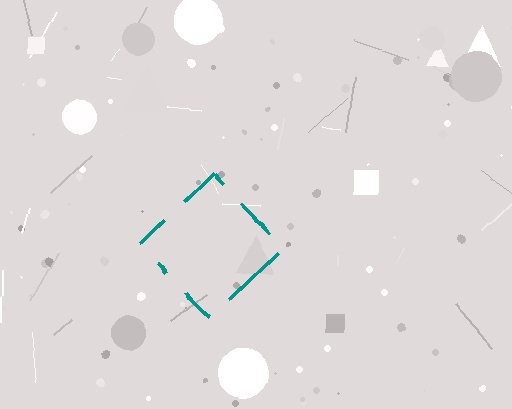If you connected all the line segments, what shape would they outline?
They would outline a diamond.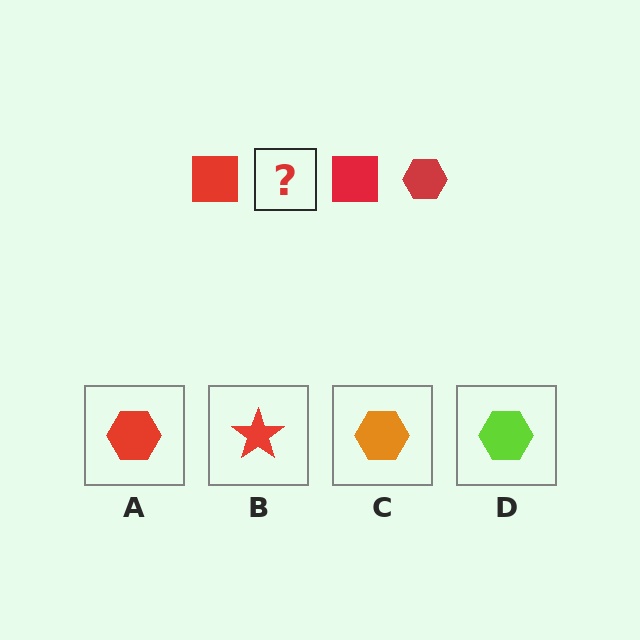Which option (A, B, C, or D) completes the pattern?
A.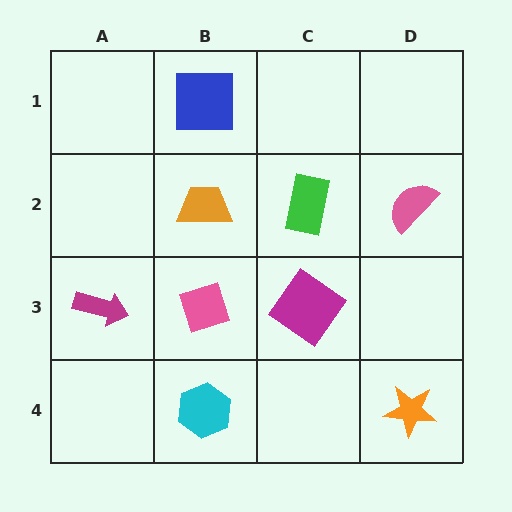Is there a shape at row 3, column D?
No, that cell is empty.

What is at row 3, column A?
A magenta arrow.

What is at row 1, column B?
A blue square.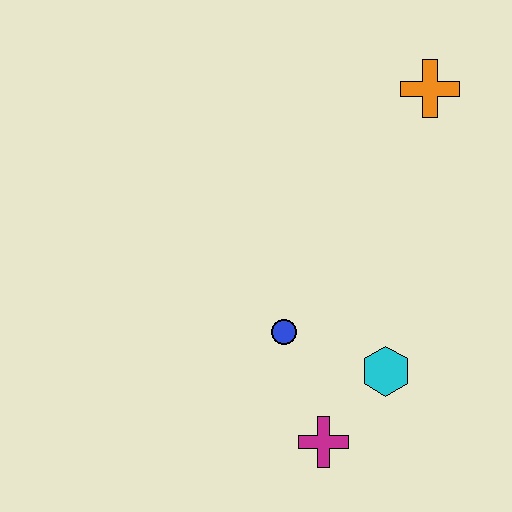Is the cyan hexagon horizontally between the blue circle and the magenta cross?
No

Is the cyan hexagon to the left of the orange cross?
Yes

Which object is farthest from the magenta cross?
The orange cross is farthest from the magenta cross.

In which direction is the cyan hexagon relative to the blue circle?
The cyan hexagon is to the right of the blue circle.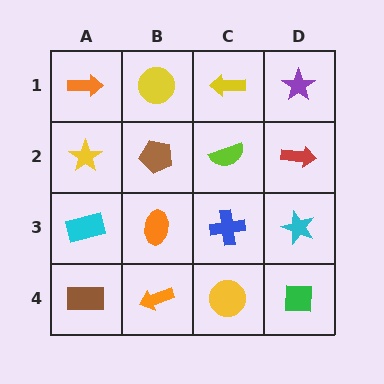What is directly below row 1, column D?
A red arrow.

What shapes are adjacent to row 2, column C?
A yellow arrow (row 1, column C), a blue cross (row 3, column C), a brown pentagon (row 2, column B), a red arrow (row 2, column D).